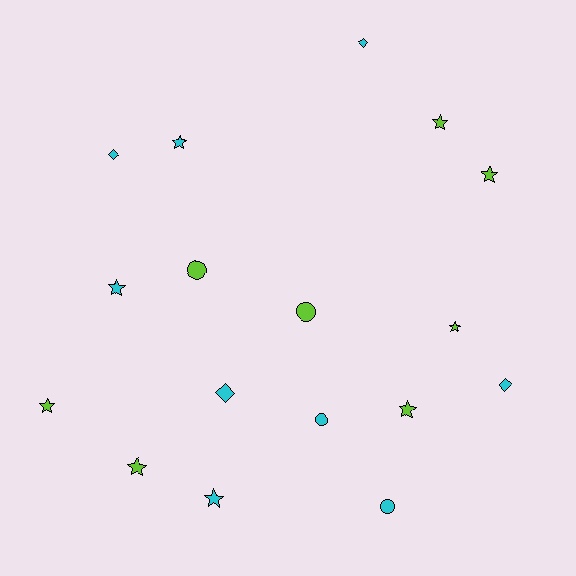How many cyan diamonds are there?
There are 4 cyan diamonds.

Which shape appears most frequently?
Star, with 9 objects.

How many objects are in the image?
There are 17 objects.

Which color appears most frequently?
Cyan, with 9 objects.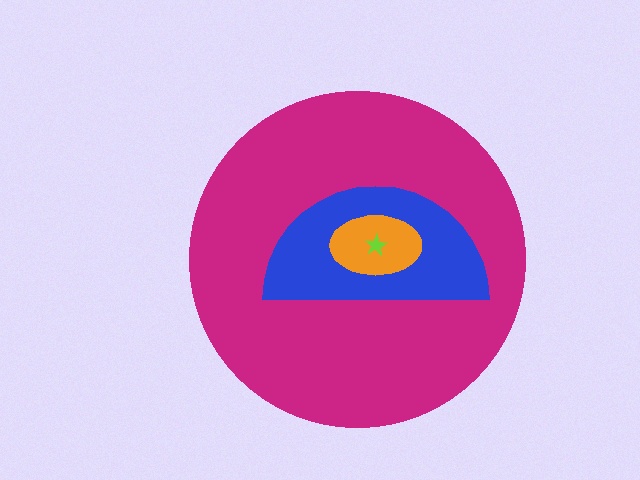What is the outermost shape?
The magenta circle.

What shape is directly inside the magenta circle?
The blue semicircle.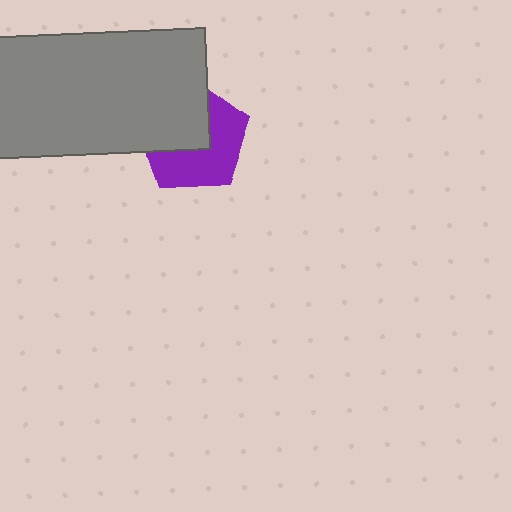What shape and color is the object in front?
The object in front is a gray rectangle.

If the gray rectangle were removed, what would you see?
You would see the complete purple pentagon.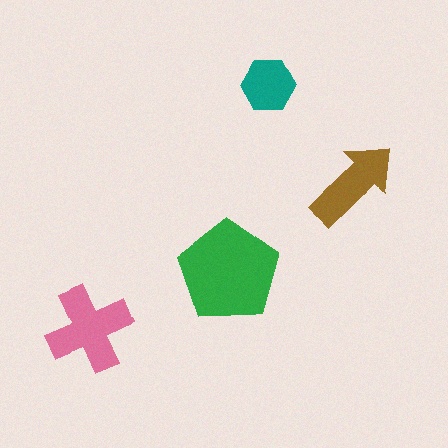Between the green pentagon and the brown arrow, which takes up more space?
The green pentagon.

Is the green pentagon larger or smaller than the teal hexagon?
Larger.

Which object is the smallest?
The teal hexagon.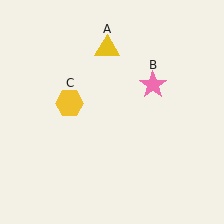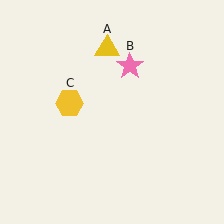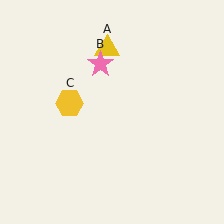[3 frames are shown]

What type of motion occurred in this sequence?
The pink star (object B) rotated counterclockwise around the center of the scene.